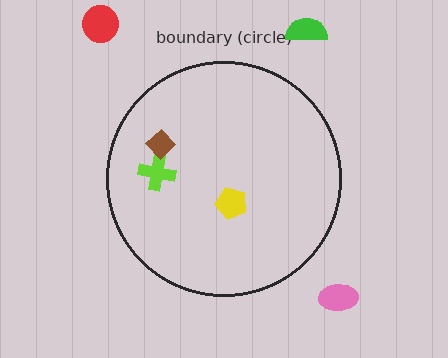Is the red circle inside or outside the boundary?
Outside.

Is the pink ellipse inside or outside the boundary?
Outside.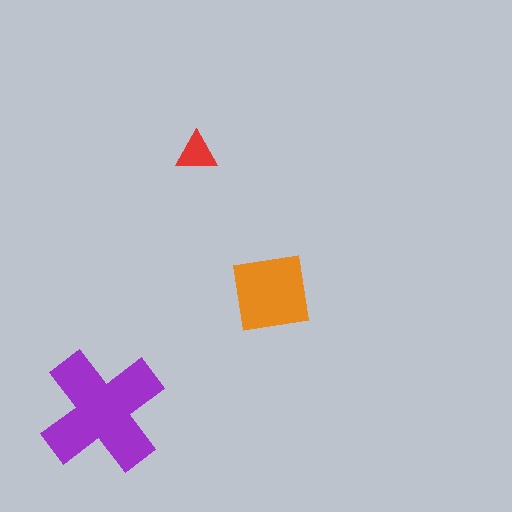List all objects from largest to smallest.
The purple cross, the orange square, the red triangle.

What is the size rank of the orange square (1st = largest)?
2nd.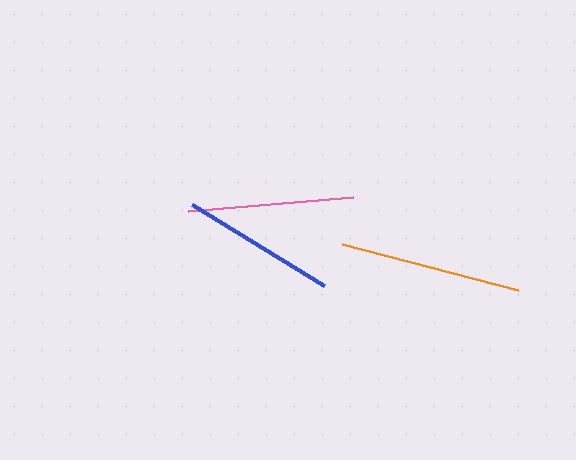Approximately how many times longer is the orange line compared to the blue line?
The orange line is approximately 1.2 times the length of the blue line.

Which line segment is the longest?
The orange line is the longest at approximately 182 pixels.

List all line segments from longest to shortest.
From longest to shortest: orange, pink, blue.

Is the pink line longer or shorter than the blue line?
The pink line is longer than the blue line.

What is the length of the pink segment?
The pink segment is approximately 165 pixels long.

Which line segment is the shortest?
The blue line is the shortest at approximately 155 pixels.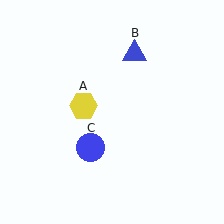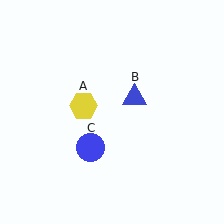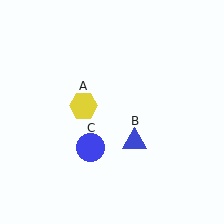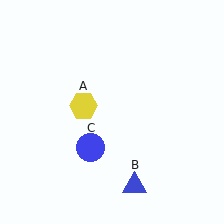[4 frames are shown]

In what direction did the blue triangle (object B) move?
The blue triangle (object B) moved down.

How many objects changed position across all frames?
1 object changed position: blue triangle (object B).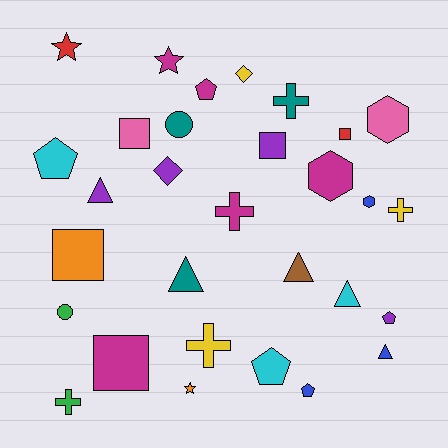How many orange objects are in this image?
There are 2 orange objects.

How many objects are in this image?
There are 30 objects.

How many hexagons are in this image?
There are 3 hexagons.